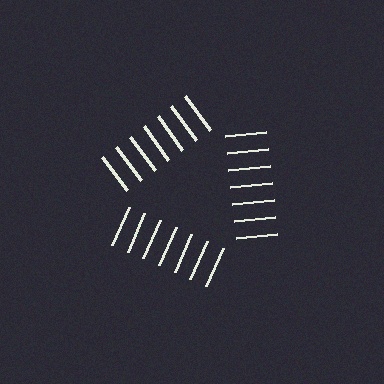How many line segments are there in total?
21 — 7 along each of the 3 edges.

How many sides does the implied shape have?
3 sides — the line-ends trace a triangle.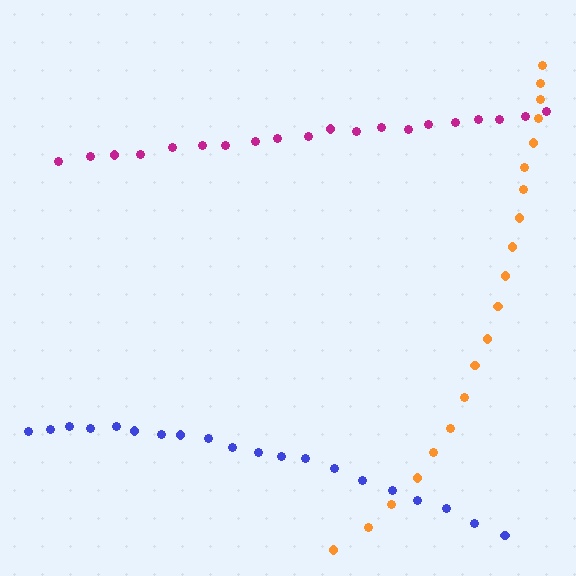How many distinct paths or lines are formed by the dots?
There are 3 distinct paths.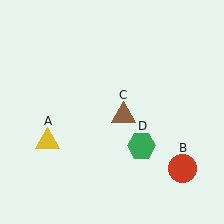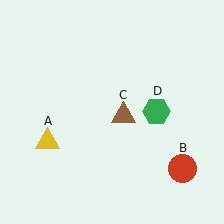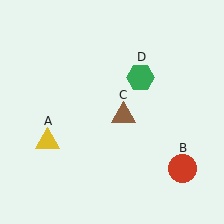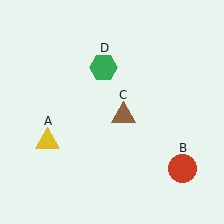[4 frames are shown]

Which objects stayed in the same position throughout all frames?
Yellow triangle (object A) and red circle (object B) and brown triangle (object C) remained stationary.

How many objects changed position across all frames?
1 object changed position: green hexagon (object D).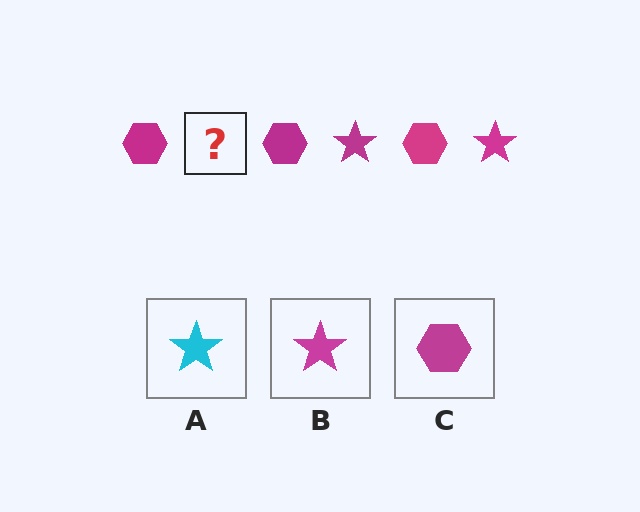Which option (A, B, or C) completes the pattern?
B.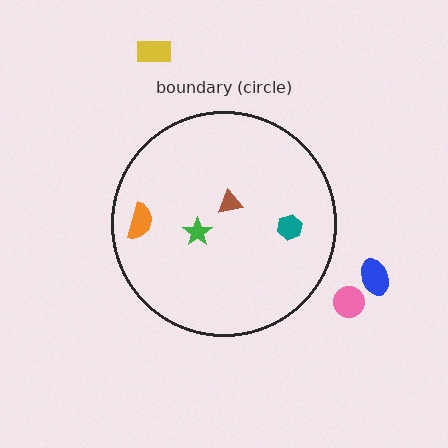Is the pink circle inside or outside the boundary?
Outside.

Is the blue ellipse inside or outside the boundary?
Outside.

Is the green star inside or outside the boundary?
Inside.